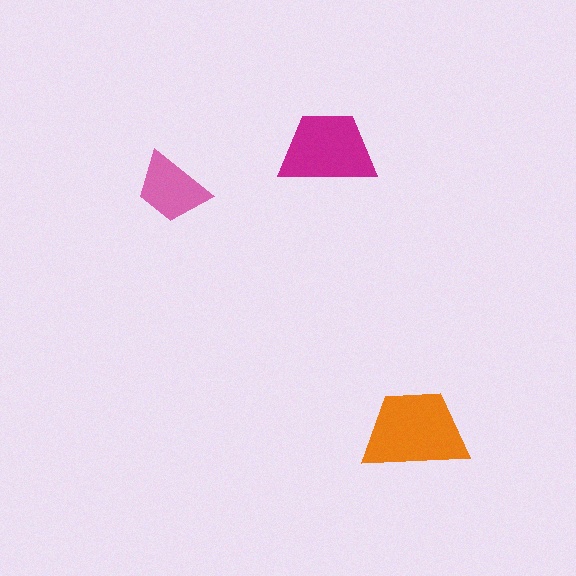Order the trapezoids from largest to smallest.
the orange one, the magenta one, the pink one.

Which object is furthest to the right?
The orange trapezoid is rightmost.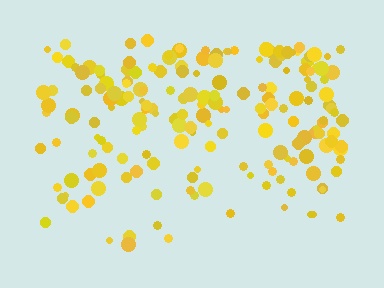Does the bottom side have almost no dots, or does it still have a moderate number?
Still a moderate number, just noticeably fewer than the top.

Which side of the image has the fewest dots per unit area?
The bottom.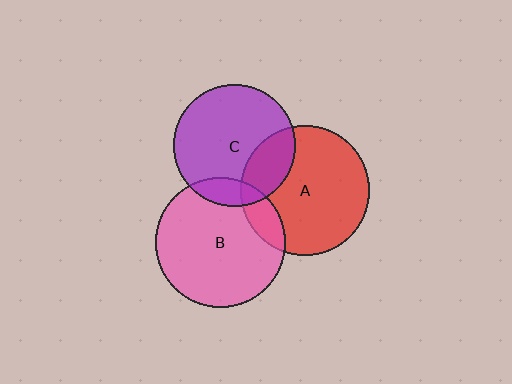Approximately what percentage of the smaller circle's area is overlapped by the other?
Approximately 15%.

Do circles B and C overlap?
Yes.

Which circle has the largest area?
Circle B (pink).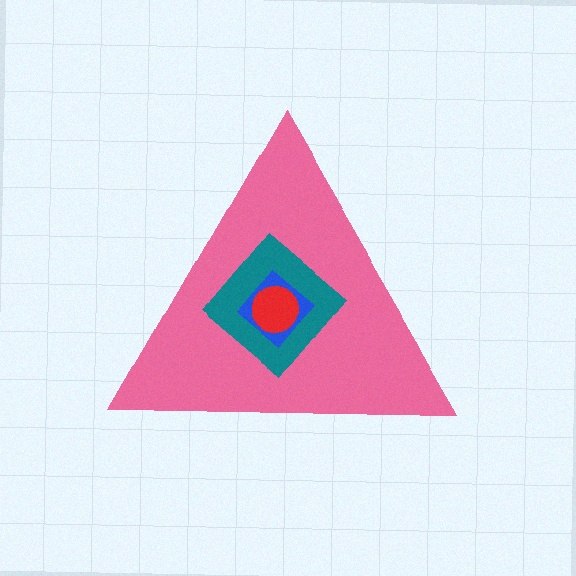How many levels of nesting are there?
4.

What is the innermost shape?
The red circle.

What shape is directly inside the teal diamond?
The blue diamond.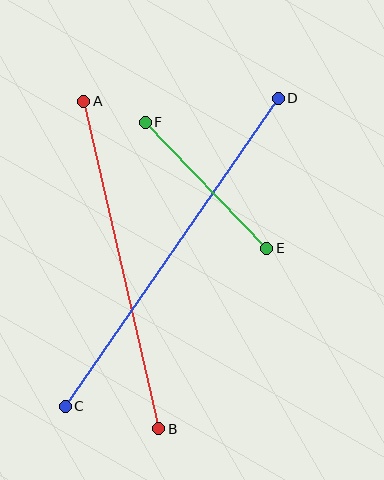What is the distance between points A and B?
The distance is approximately 336 pixels.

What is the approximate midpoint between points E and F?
The midpoint is at approximately (206, 185) pixels.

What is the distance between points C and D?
The distance is approximately 375 pixels.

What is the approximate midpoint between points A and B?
The midpoint is at approximately (121, 265) pixels.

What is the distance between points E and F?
The distance is approximately 175 pixels.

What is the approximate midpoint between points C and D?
The midpoint is at approximately (172, 252) pixels.